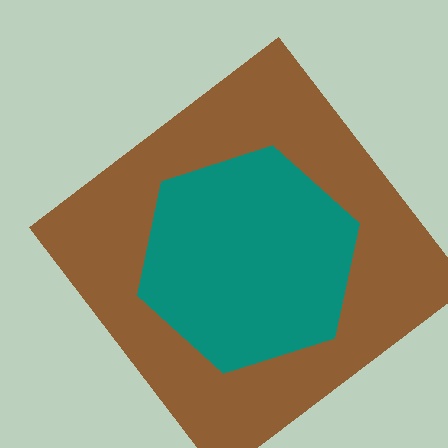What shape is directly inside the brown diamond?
The teal hexagon.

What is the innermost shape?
The teal hexagon.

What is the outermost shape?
The brown diamond.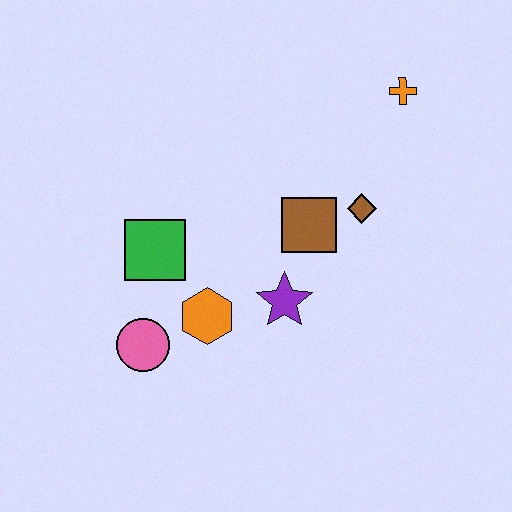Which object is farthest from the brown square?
The pink circle is farthest from the brown square.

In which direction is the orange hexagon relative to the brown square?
The orange hexagon is to the left of the brown square.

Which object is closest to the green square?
The orange hexagon is closest to the green square.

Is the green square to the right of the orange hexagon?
No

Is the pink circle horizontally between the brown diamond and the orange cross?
No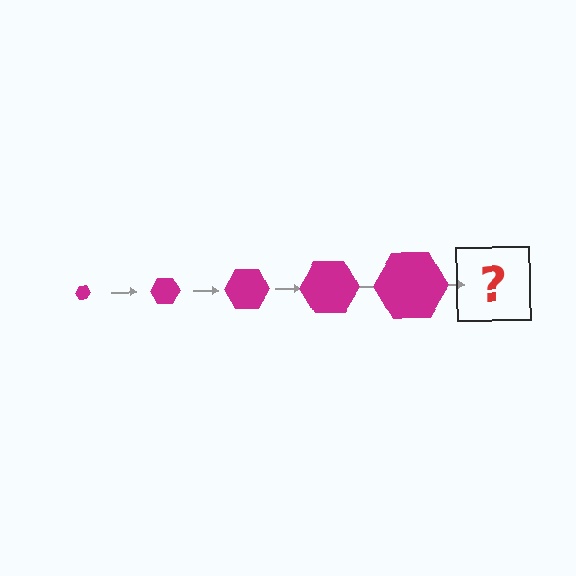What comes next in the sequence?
The next element should be a magenta hexagon, larger than the previous one.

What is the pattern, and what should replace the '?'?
The pattern is that the hexagon gets progressively larger each step. The '?' should be a magenta hexagon, larger than the previous one.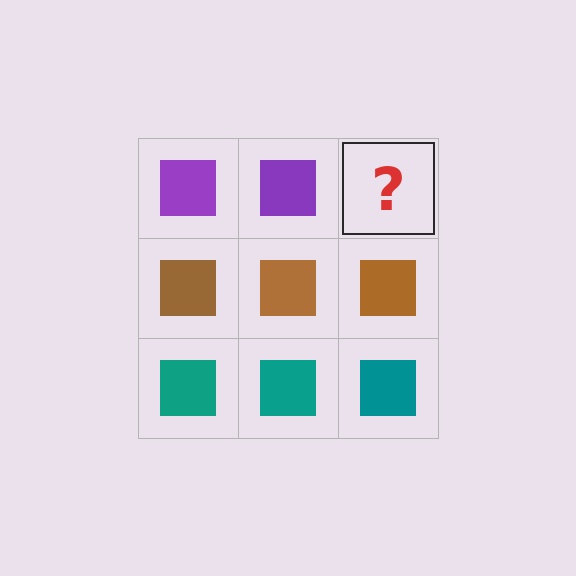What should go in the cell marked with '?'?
The missing cell should contain a purple square.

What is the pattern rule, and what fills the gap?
The rule is that each row has a consistent color. The gap should be filled with a purple square.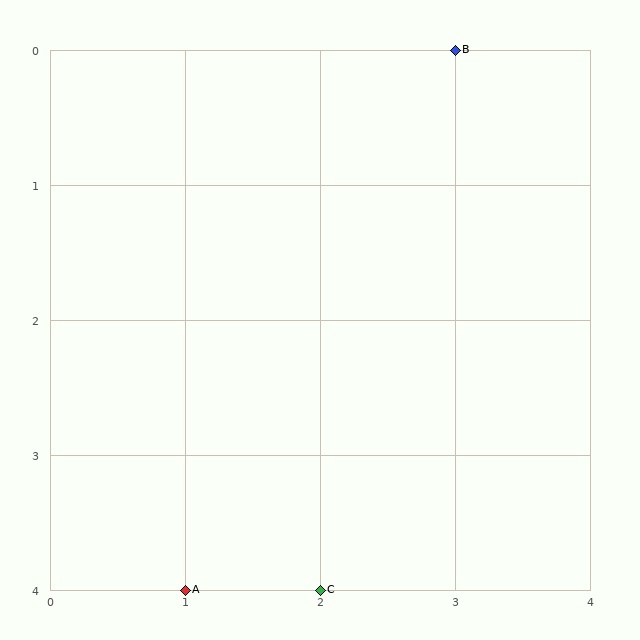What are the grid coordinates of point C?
Point C is at grid coordinates (2, 4).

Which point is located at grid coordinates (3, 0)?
Point B is at (3, 0).